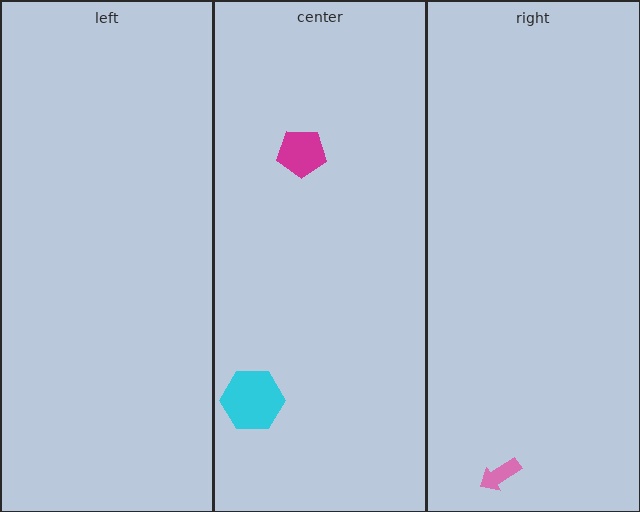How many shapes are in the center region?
2.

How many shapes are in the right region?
1.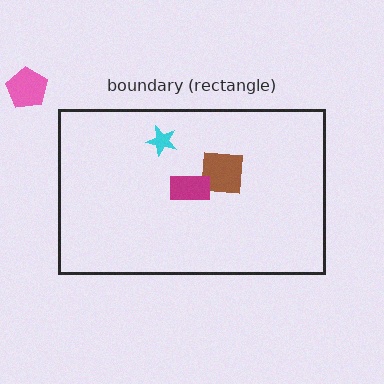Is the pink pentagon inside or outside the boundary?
Outside.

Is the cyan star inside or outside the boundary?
Inside.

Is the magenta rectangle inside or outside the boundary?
Inside.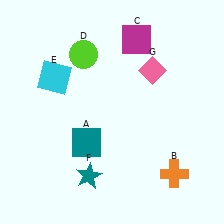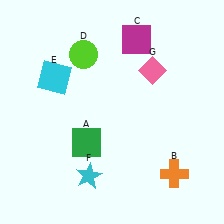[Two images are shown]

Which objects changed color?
A changed from teal to green. F changed from teal to cyan.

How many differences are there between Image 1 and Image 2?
There are 2 differences between the two images.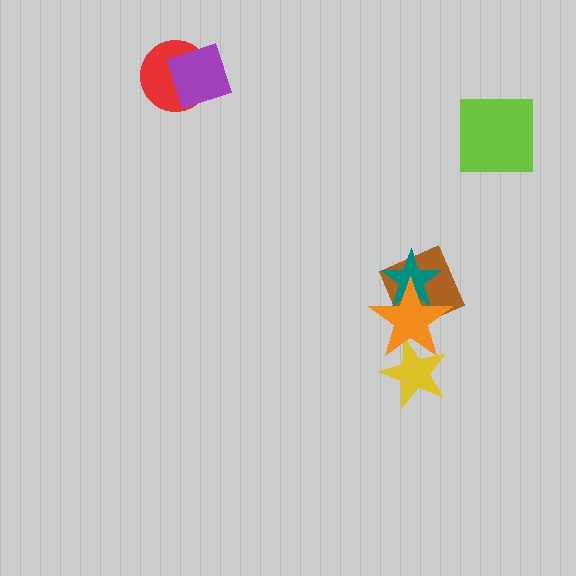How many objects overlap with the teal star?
2 objects overlap with the teal star.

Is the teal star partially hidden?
Yes, it is partially covered by another shape.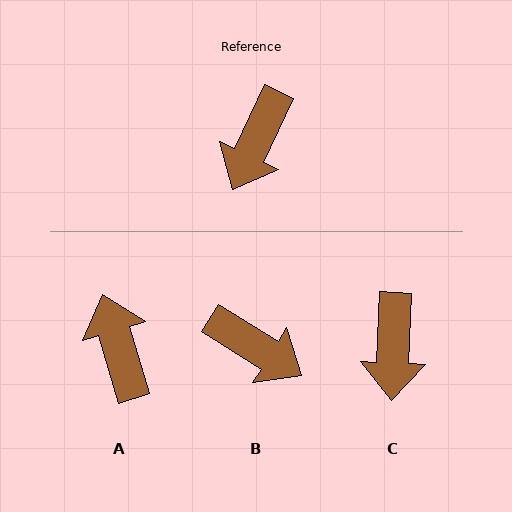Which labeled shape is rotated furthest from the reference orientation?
A, about 138 degrees away.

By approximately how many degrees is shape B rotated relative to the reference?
Approximately 84 degrees counter-clockwise.